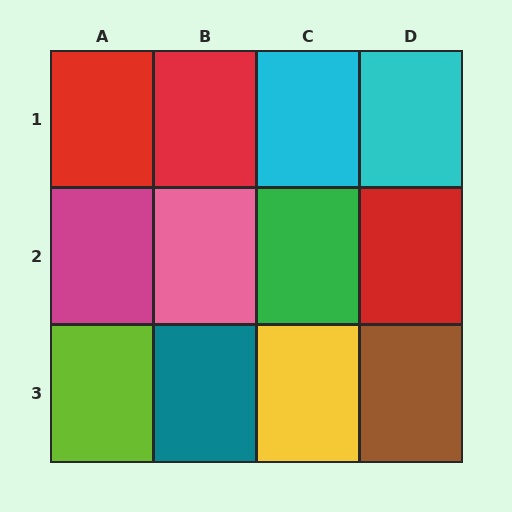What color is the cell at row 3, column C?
Yellow.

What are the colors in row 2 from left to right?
Magenta, pink, green, red.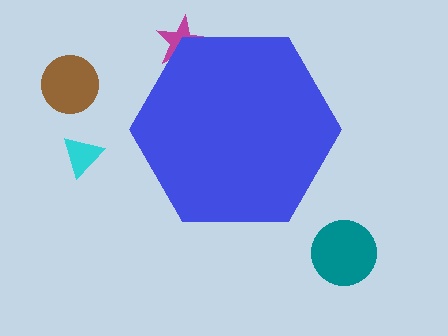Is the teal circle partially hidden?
No, the teal circle is fully visible.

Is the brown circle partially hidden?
No, the brown circle is fully visible.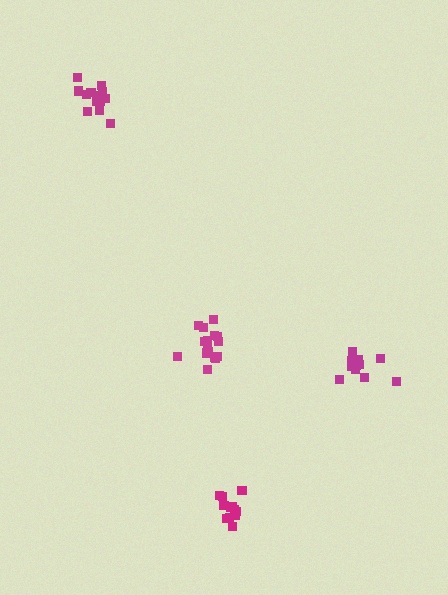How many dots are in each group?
Group 1: 12 dots, Group 2: 16 dots, Group 3: 12 dots, Group 4: 15 dots (55 total).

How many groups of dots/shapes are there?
There are 4 groups.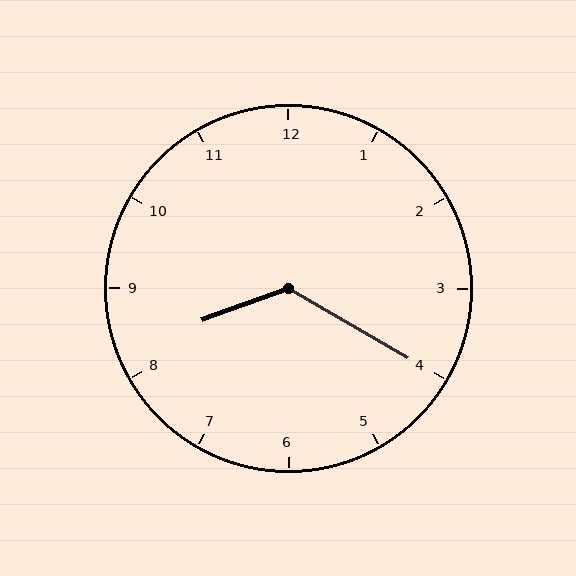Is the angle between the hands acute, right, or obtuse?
It is obtuse.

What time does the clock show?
8:20.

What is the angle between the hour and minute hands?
Approximately 130 degrees.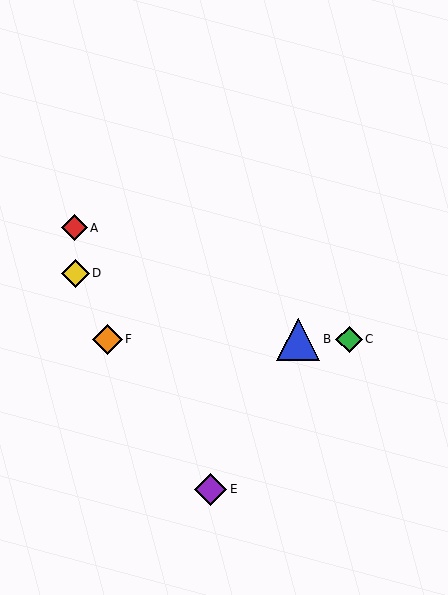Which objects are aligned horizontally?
Objects B, C, F are aligned horizontally.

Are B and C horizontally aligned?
Yes, both are at y≈339.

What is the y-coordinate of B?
Object B is at y≈339.